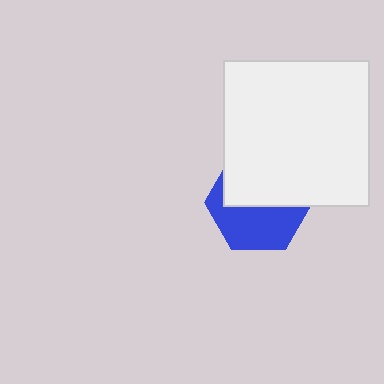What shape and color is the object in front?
The object in front is a white square.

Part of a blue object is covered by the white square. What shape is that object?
It is a hexagon.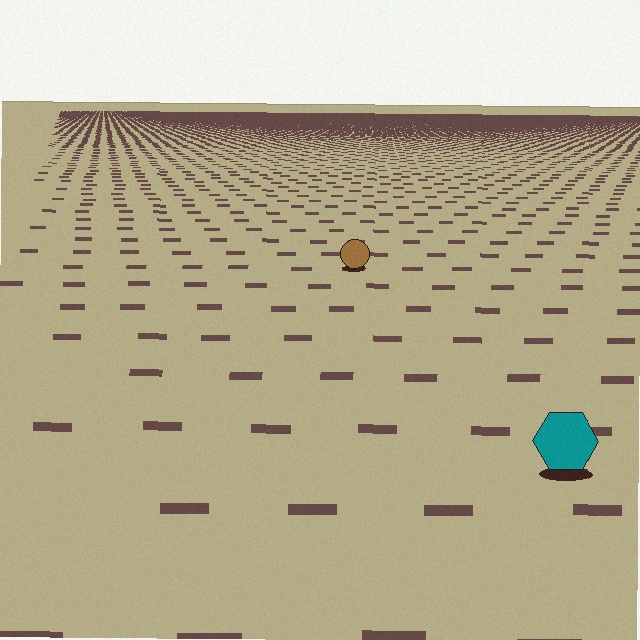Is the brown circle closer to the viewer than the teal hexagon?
No. The teal hexagon is closer — you can tell from the texture gradient: the ground texture is coarser near it.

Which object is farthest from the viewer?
The brown circle is farthest from the viewer. It appears smaller and the ground texture around it is denser.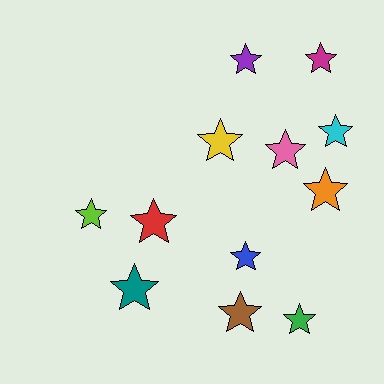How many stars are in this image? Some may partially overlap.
There are 12 stars.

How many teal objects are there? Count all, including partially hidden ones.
There is 1 teal object.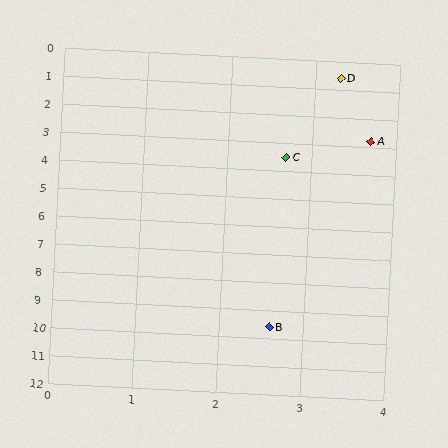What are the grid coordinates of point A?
Point A is at approximately (3.7, 2.8).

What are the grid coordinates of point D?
Point D is at approximately (3.3, 0.6).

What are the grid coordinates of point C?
Point C is at approximately (2.7, 3.5).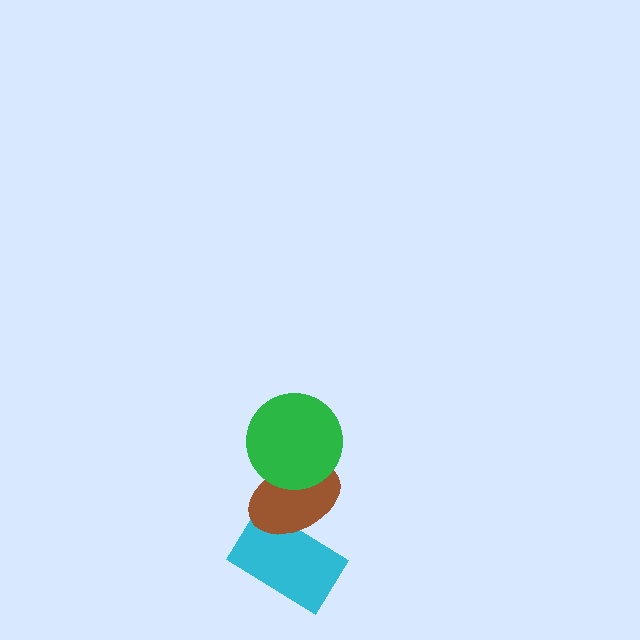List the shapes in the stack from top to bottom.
From top to bottom: the green circle, the brown ellipse, the cyan rectangle.